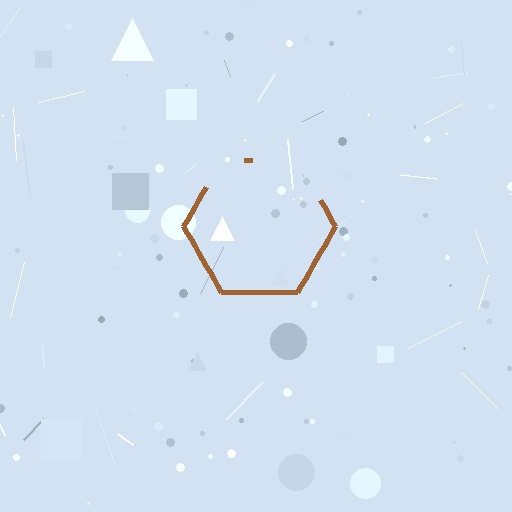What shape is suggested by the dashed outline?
The dashed outline suggests a hexagon.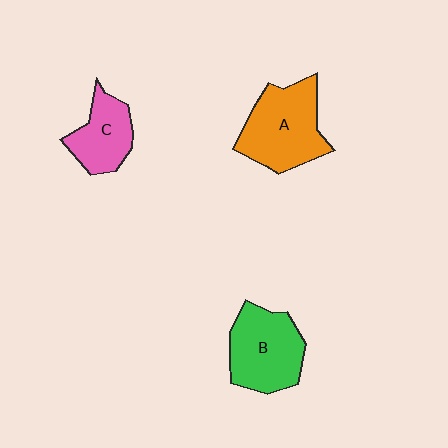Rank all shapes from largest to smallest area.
From largest to smallest: A (orange), B (green), C (pink).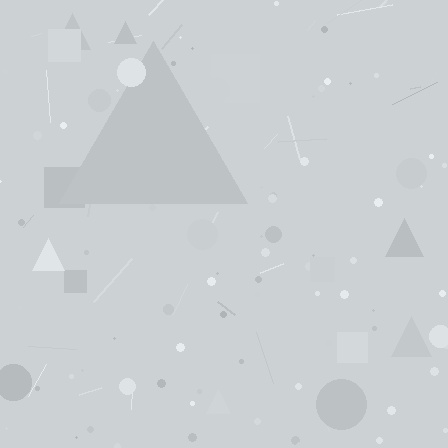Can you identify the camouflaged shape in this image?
The camouflaged shape is a triangle.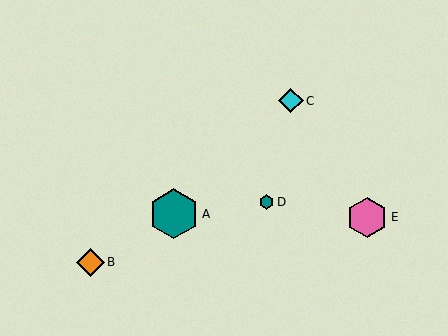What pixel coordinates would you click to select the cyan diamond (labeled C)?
Click at (291, 101) to select the cyan diamond C.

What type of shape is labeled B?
Shape B is an orange diamond.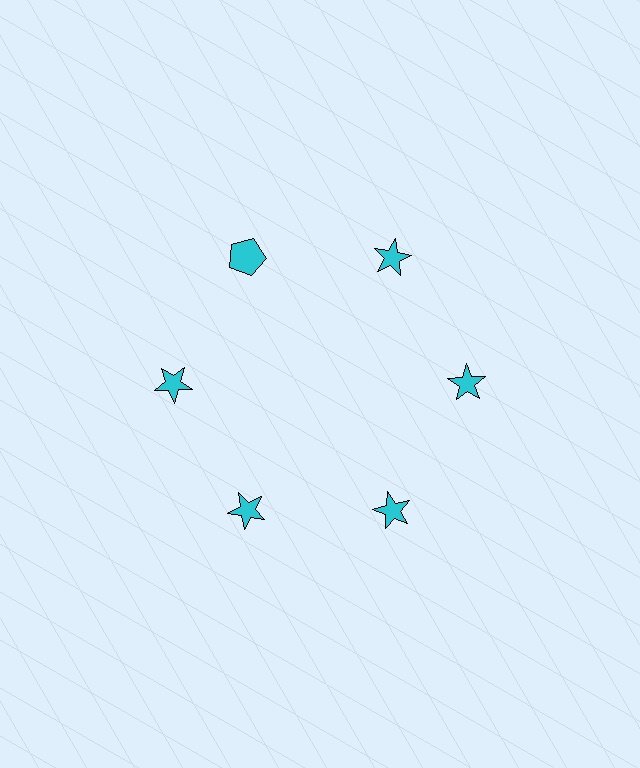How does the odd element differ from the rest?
It has a different shape: pentagon instead of star.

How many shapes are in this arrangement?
There are 6 shapes arranged in a ring pattern.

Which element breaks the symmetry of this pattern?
The cyan pentagon at roughly the 11 o'clock position breaks the symmetry. All other shapes are cyan stars.